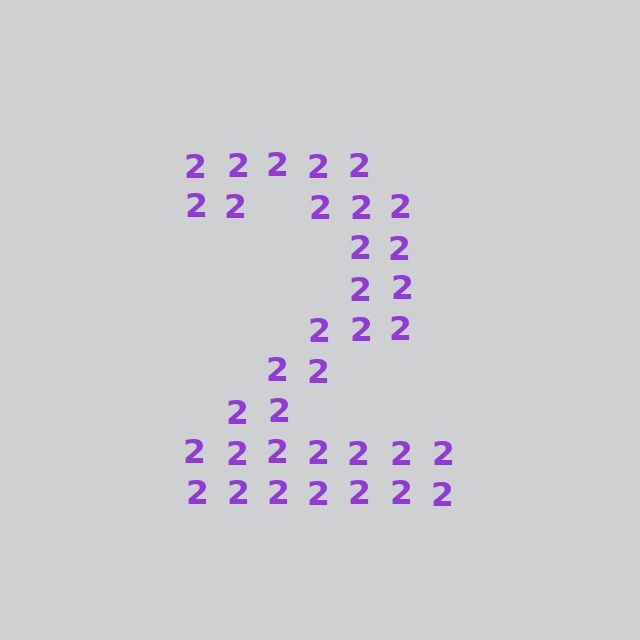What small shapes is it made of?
It is made of small digit 2's.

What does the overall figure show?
The overall figure shows the digit 2.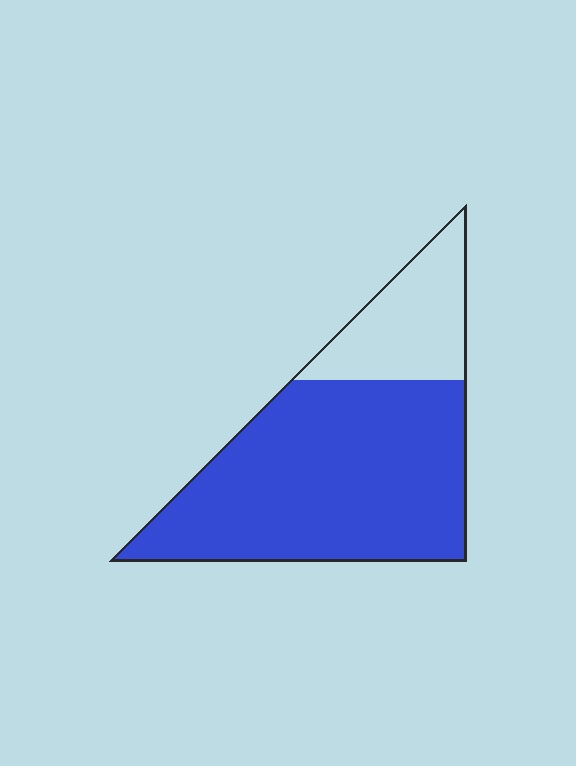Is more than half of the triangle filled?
Yes.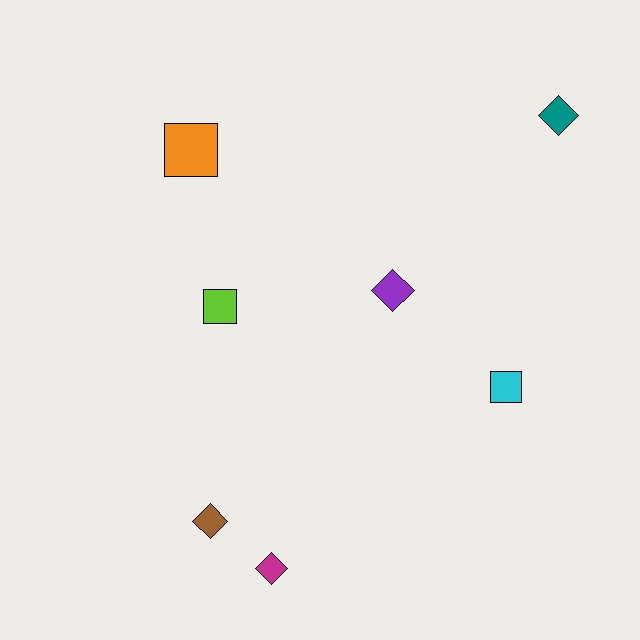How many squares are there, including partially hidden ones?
There are 3 squares.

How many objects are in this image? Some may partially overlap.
There are 7 objects.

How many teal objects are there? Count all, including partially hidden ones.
There is 1 teal object.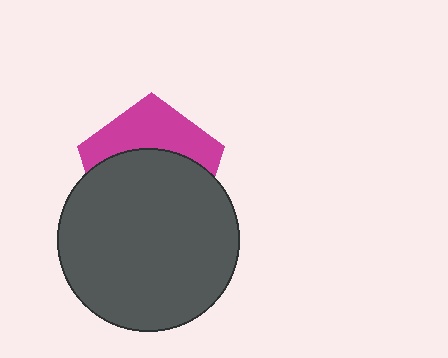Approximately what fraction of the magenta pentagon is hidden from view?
Roughly 61% of the magenta pentagon is hidden behind the dark gray circle.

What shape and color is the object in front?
The object in front is a dark gray circle.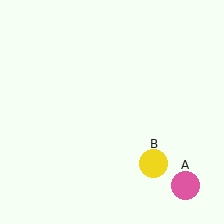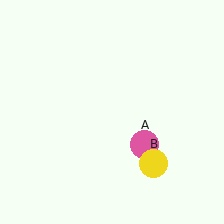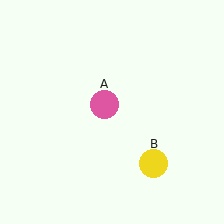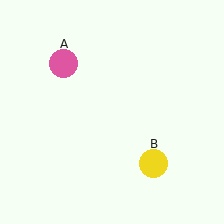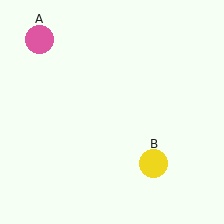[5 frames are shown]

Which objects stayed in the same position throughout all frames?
Yellow circle (object B) remained stationary.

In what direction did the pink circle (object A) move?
The pink circle (object A) moved up and to the left.